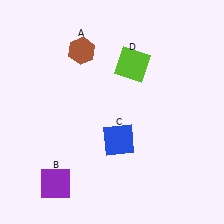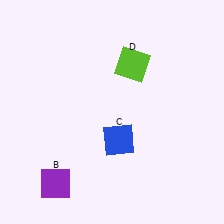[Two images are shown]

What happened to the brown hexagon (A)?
The brown hexagon (A) was removed in Image 2. It was in the top-left area of Image 1.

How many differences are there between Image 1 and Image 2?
There is 1 difference between the two images.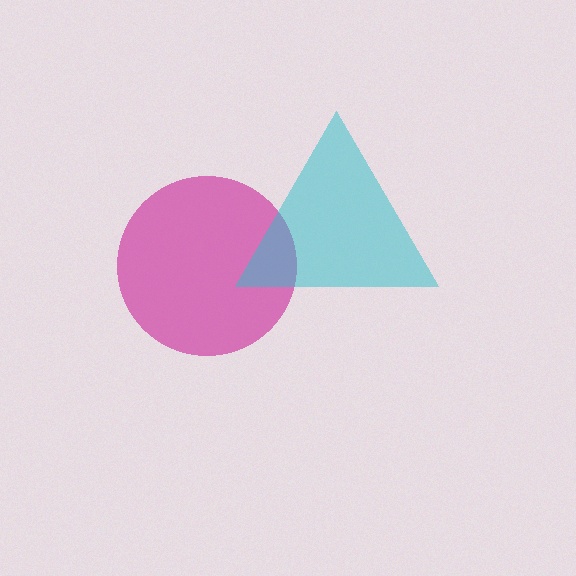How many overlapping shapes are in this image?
There are 2 overlapping shapes in the image.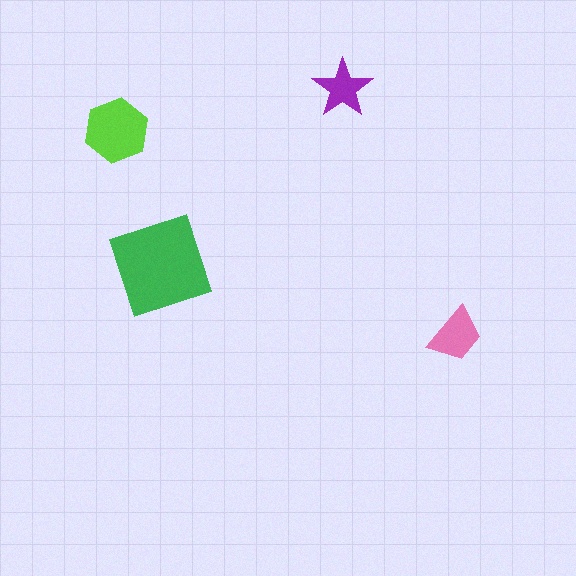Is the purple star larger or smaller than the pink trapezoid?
Smaller.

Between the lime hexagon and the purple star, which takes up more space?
The lime hexagon.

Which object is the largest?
The green square.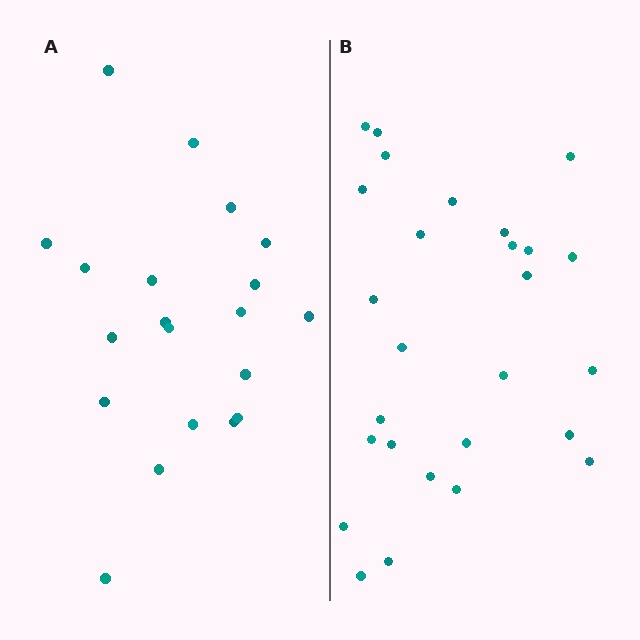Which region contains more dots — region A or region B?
Region B (the right region) has more dots.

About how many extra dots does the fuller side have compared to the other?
Region B has roughly 8 or so more dots than region A.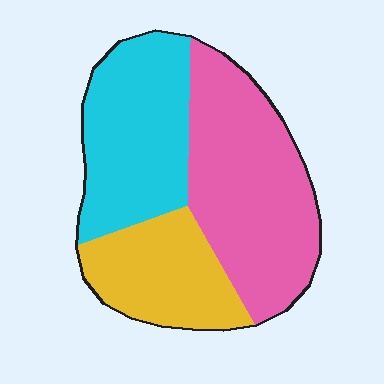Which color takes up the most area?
Pink, at roughly 45%.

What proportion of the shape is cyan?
Cyan covers around 35% of the shape.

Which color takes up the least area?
Yellow, at roughly 25%.